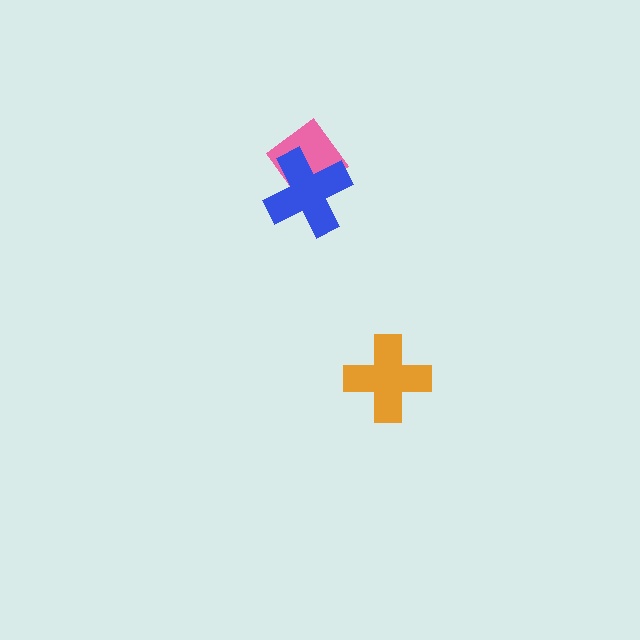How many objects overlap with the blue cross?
1 object overlaps with the blue cross.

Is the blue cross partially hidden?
No, no other shape covers it.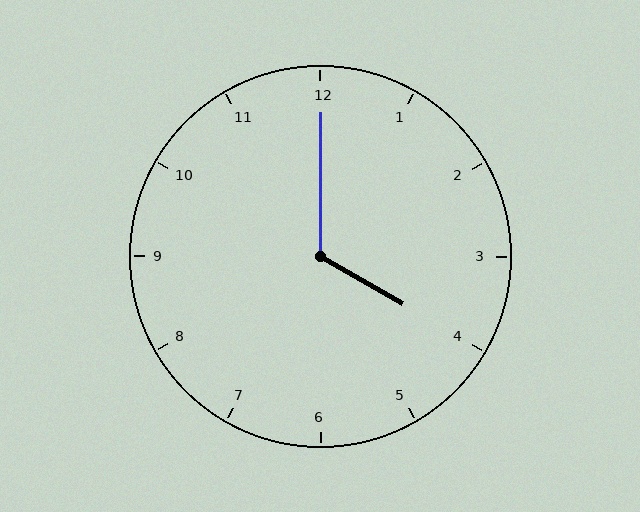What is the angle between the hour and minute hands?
Approximately 120 degrees.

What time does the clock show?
4:00.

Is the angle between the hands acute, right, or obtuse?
It is obtuse.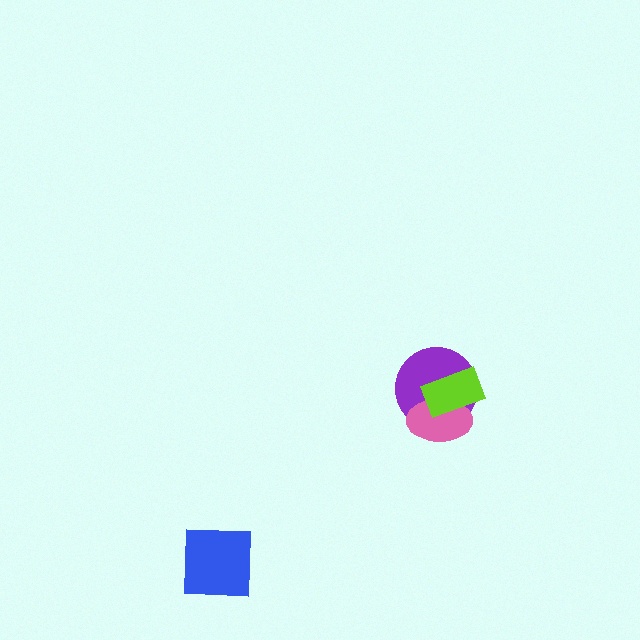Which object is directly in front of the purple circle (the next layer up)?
The pink ellipse is directly in front of the purple circle.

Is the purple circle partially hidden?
Yes, it is partially covered by another shape.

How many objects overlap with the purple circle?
2 objects overlap with the purple circle.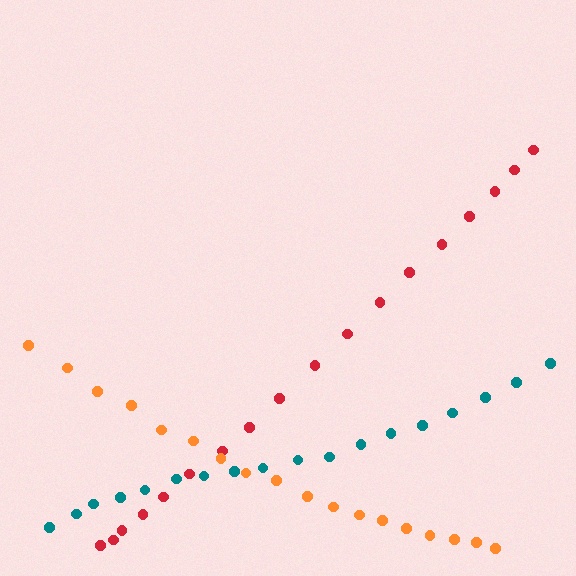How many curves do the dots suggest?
There are 3 distinct paths.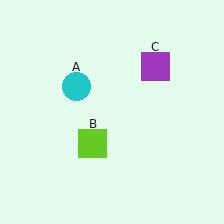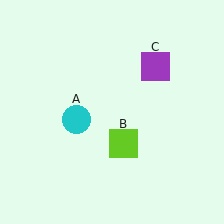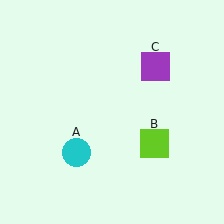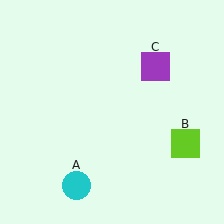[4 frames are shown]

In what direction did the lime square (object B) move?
The lime square (object B) moved right.